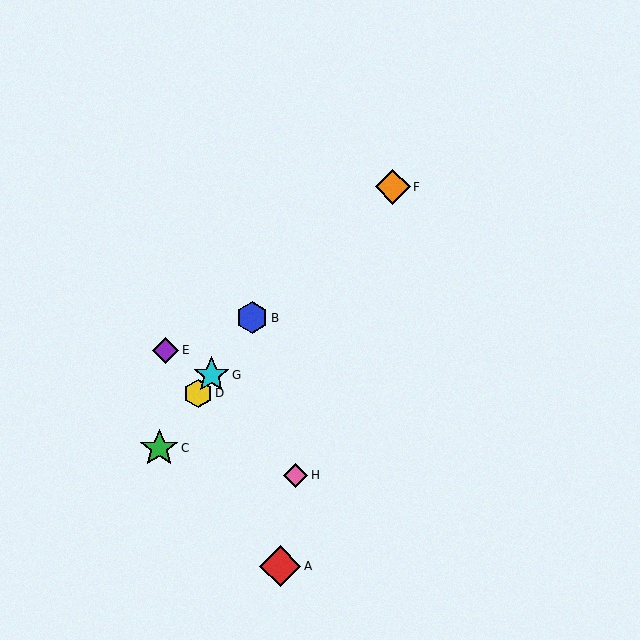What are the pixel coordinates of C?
Object C is at (159, 448).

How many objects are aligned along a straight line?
4 objects (B, C, D, G) are aligned along a straight line.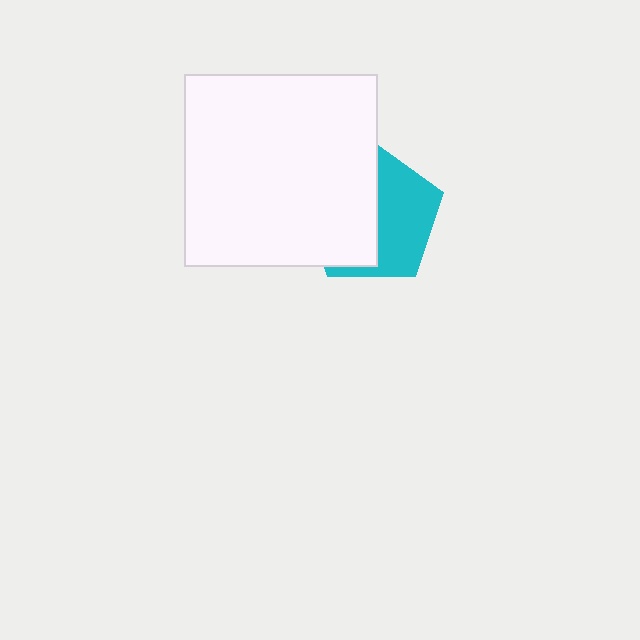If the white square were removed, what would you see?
You would see the complete cyan pentagon.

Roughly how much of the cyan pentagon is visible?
About half of it is visible (roughly 48%).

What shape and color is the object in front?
The object in front is a white square.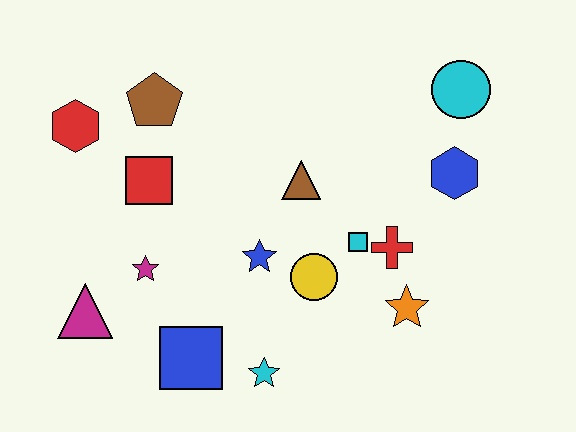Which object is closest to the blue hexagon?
The cyan circle is closest to the blue hexagon.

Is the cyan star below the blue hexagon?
Yes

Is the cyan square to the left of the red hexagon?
No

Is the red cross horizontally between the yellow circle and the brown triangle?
No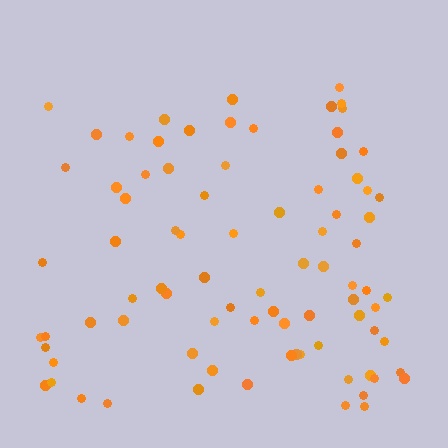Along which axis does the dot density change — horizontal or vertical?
Vertical.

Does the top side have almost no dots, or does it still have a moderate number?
Still a moderate number, just noticeably fewer than the bottom.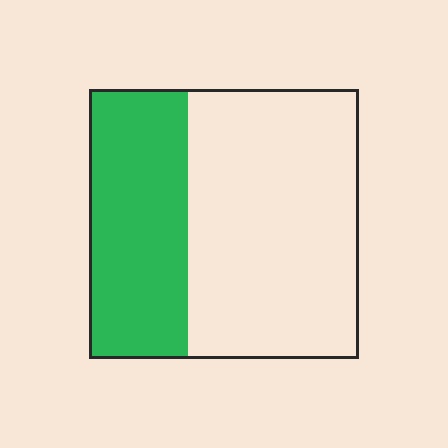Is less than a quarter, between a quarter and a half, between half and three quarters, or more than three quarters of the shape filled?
Between a quarter and a half.